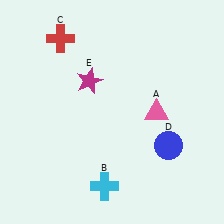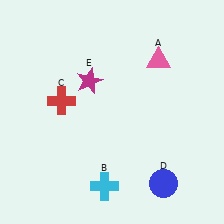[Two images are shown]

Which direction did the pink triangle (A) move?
The pink triangle (A) moved up.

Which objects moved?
The objects that moved are: the pink triangle (A), the red cross (C), the blue circle (D).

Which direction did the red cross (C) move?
The red cross (C) moved down.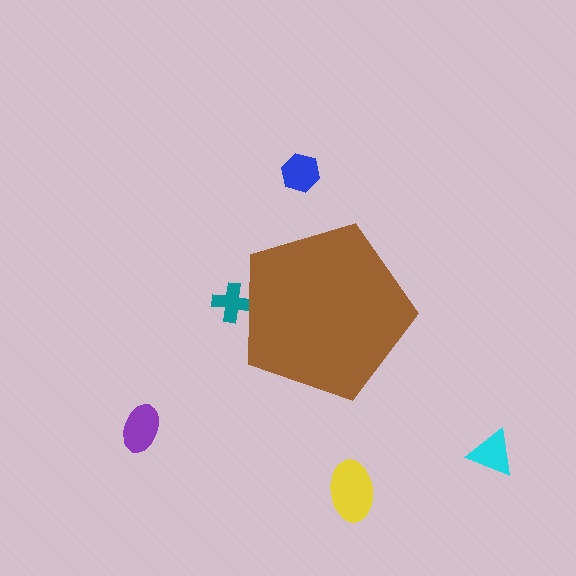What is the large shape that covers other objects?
A brown pentagon.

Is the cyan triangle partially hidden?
No, the cyan triangle is fully visible.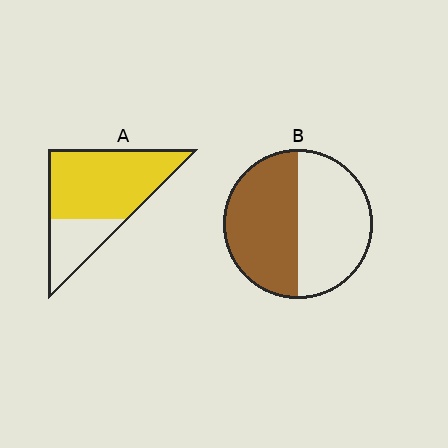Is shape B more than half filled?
Roughly half.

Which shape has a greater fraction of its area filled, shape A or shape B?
Shape A.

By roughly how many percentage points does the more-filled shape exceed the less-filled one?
By roughly 20 percentage points (A over B).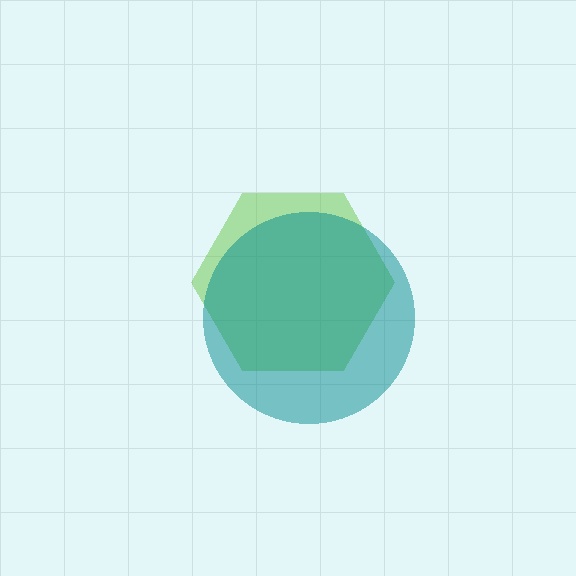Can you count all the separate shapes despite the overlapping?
Yes, there are 2 separate shapes.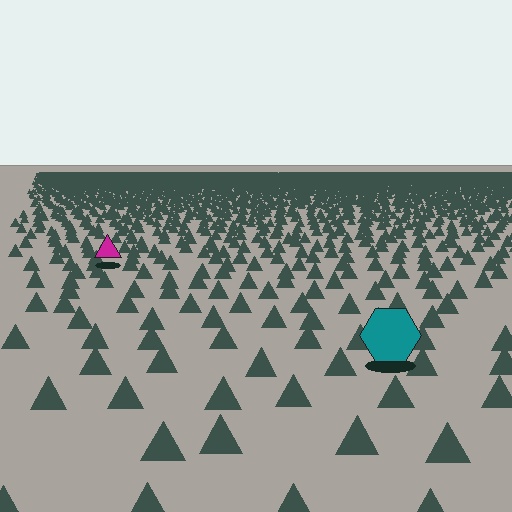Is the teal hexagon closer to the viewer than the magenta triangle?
Yes. The teal hexagon is closer — you can tell from the texture gradient: the ground texture is coarser near it.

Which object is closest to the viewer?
The teal hexagon is closest. The texture marks near it are larger and more spread out.